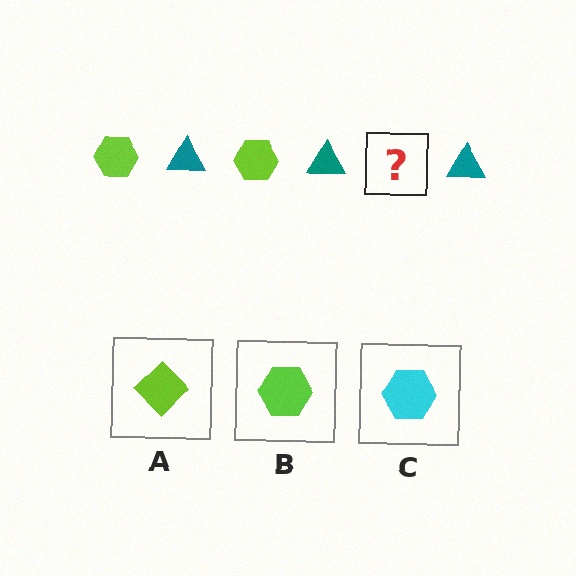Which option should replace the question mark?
Option B.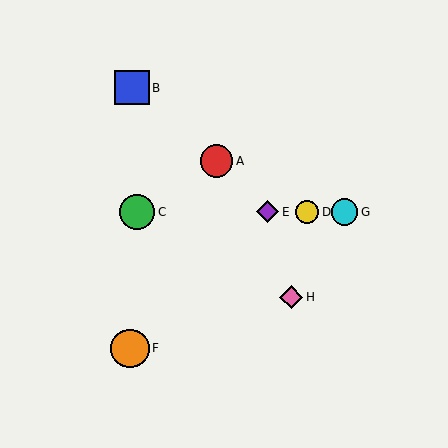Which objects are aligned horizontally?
Objects C, D, E, G are aligned horizontally.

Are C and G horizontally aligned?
Yes, both are at y≈212.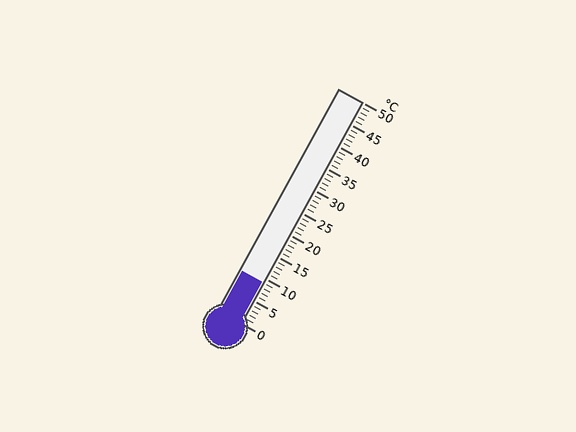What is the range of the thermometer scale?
The thermometer scale ranges from 0°C to 50°C.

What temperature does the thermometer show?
The thermometer shows approximately 9°C.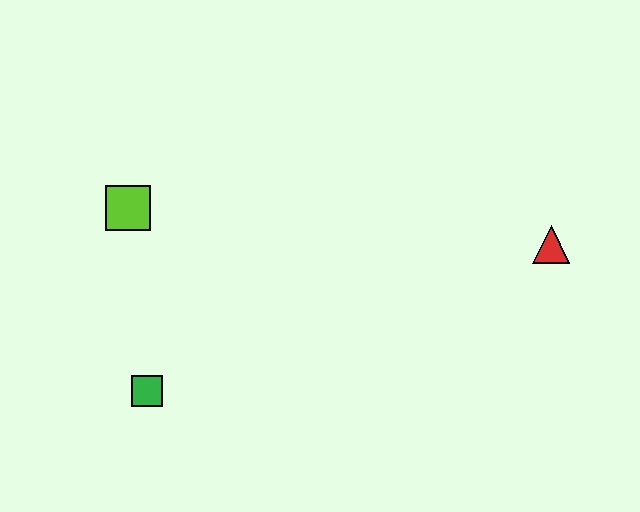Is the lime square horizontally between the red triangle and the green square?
No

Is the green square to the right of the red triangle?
No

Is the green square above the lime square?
No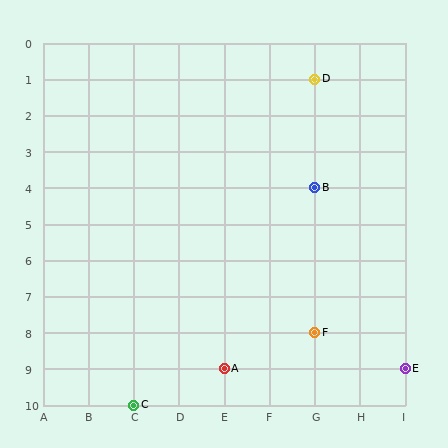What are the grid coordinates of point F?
Point F is at grid coordinates (G, 8).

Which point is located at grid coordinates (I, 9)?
Point E is at (I, 9).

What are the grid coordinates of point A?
Point A is at grid coordinates (E, 9).